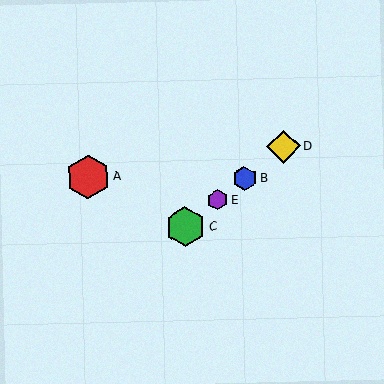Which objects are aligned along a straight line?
Objects B, C, D, E are aligned along a straight line.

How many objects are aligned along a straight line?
4 objects (B, C, D, E) are aligned along a straight line.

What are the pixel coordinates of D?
Object D is at (283, 147).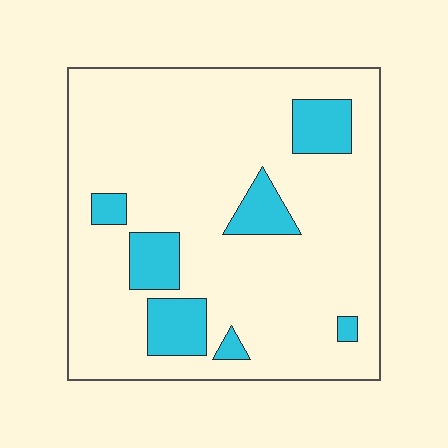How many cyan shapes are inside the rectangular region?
7.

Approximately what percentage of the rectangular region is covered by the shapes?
Approximately 15%.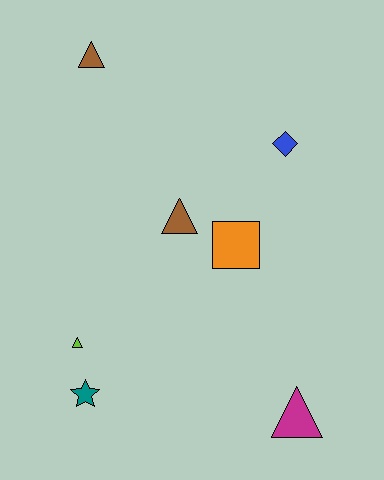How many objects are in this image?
There are 7 objects.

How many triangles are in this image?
There are 4 triangles.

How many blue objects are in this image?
There is 1 blue object.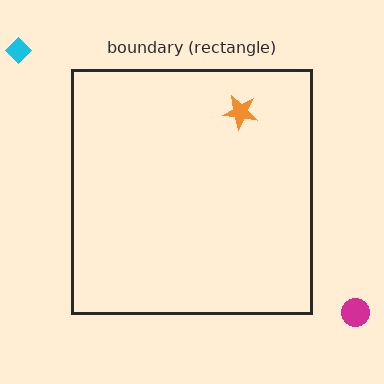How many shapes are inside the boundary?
1 inside, 2 outside.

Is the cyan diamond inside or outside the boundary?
Outside.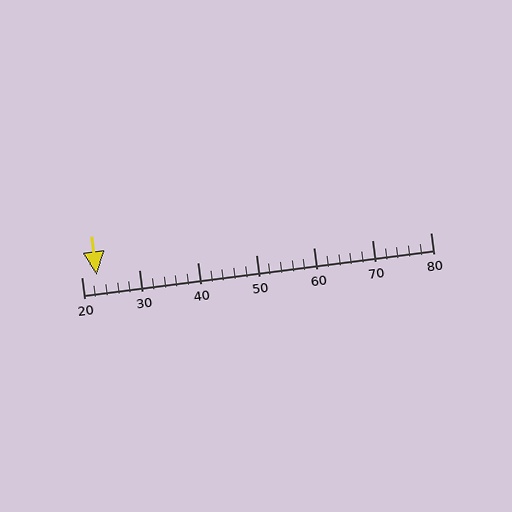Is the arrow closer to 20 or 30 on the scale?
The arrow is closer to 20.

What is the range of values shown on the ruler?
The ruler shows values from 20 to 80.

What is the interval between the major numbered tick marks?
The major tick marks are spaced 10 units apart.